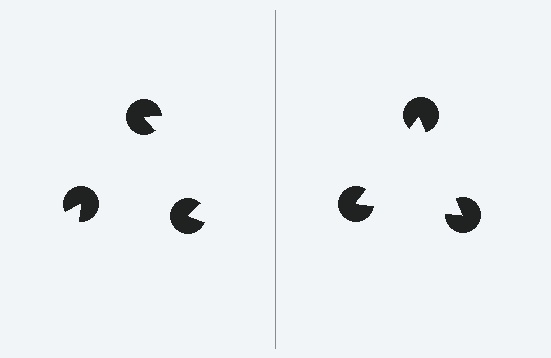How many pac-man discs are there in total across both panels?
6 — 3 on each side.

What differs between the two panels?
The pac-man discs are positioned identically on both sides; only the wedge orientations differ. On the right they align to a triangle; on the left they are misaligned.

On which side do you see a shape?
An illusory triangle appears on the right side. On the left side the wedge cuts are rotated, so no coherent shape forms.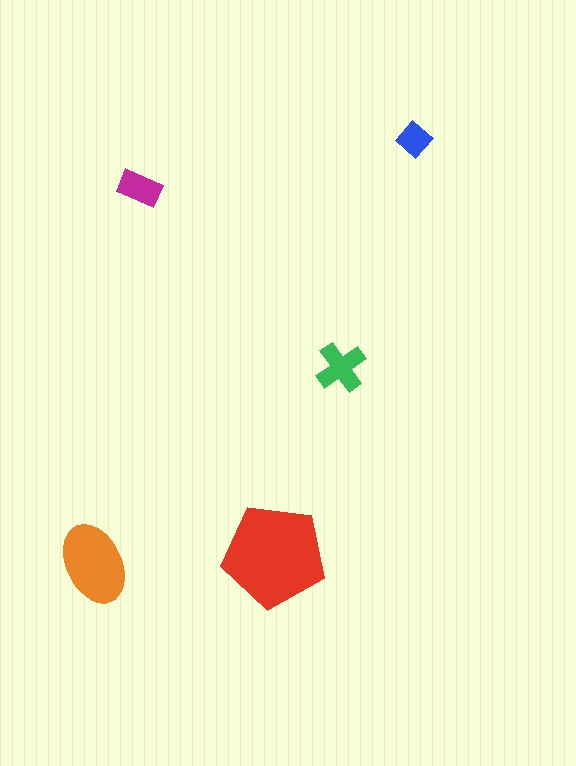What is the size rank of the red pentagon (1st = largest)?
1st.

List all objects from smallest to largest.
The blue diamond, the magenta rectangle, the green cross, the orange ellipse, the red pentagon.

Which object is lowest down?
The orange ellipse is bottommost.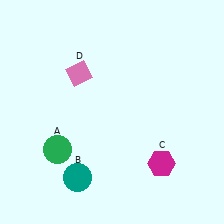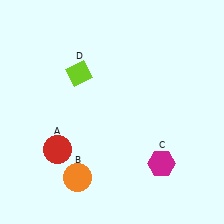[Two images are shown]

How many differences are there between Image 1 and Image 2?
There are 3 differences between the two images.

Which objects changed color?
A changed from green to red. B changed from teal to orange. D changed from pink to lime.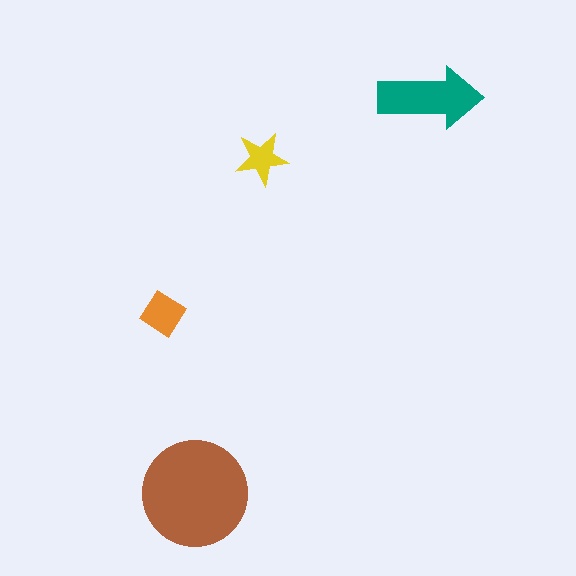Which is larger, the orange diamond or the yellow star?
The orange diamond.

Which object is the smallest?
The yellow star.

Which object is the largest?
The brown circle.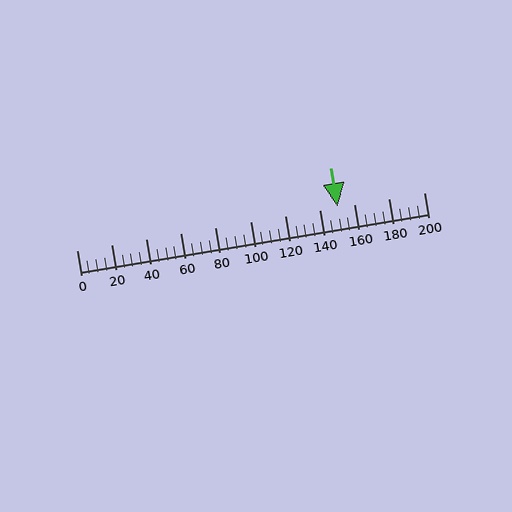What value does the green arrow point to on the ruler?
The green arrow points to approximately 150.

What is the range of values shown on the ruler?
The ruler shows values from 0 to 200.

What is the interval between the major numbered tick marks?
The major tick marks are spaced 20 units apart.